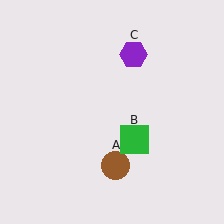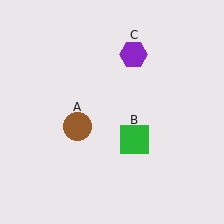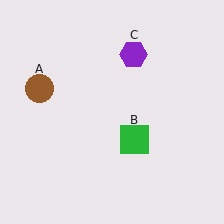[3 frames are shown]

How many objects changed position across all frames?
1 object changed position: brown circle (object A).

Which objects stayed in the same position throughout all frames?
Green square (object B) and purple hexagon (object C) remained stationary.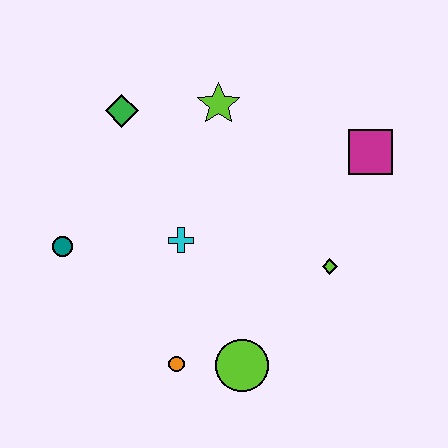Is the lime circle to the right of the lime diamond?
No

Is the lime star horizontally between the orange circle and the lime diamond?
Yes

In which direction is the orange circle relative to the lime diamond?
The orange circle is to the left of the lime diamond.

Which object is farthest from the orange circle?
The magenta square is farthest from the orange circle.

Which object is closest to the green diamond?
The lime star is closest to the green diamond.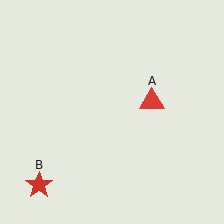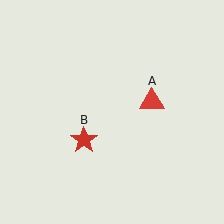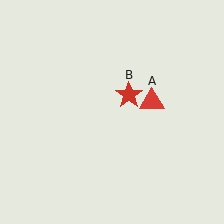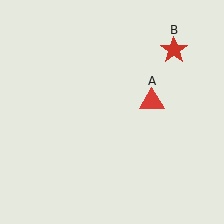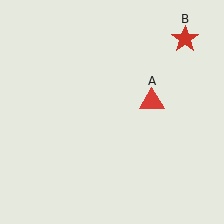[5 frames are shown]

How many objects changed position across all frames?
1 object changed position: red star (object B).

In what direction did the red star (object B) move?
The red star (object B) moved up and to the right.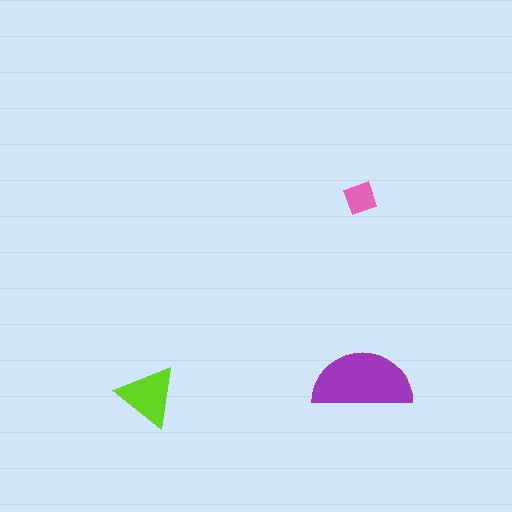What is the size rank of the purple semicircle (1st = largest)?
1st.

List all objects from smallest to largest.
The pink diamond, the lime triangle, the purple semicircle.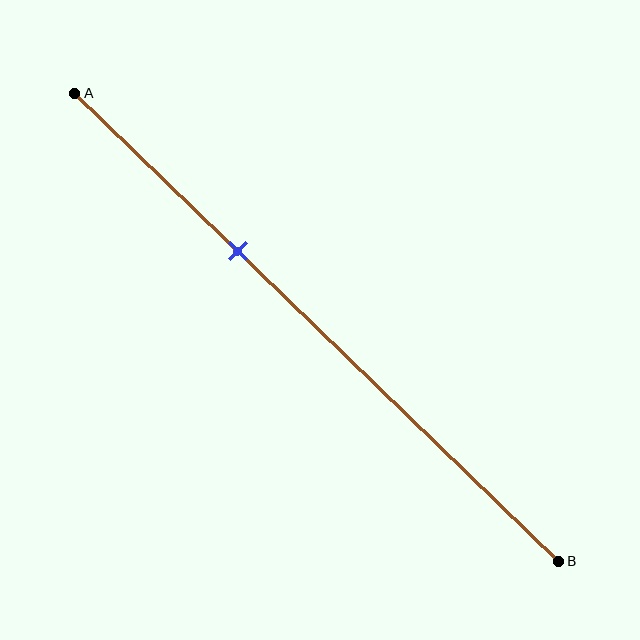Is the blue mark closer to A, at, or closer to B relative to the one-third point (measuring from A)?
The blue mark is approximately at the one-third point of segment AB.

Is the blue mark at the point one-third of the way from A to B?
Yes, the mark is approximately at the one-third point.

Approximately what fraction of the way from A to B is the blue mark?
The blue mark is approximately 35% of the way from A to B.